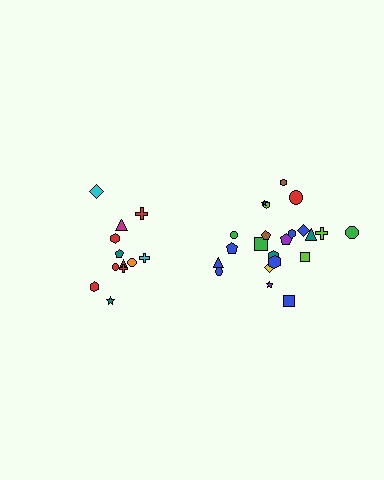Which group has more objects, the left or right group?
The right group.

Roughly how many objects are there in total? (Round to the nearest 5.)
Roughly 35 objects in total.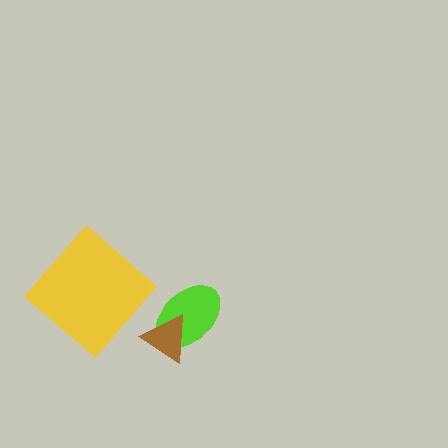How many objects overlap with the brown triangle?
1 object overlaps with the brown triangle.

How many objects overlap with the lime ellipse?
1 object overlaps with the lime ellipse.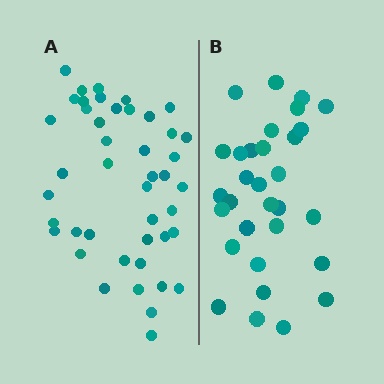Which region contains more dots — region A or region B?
Region A (the left region) has more dots.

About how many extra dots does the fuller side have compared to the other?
Region A has approximately 15 more dots than region B.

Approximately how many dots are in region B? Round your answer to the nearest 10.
About 30 dots. (The exact count is 31, which rounds to 30.)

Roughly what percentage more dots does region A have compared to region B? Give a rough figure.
About 40% more.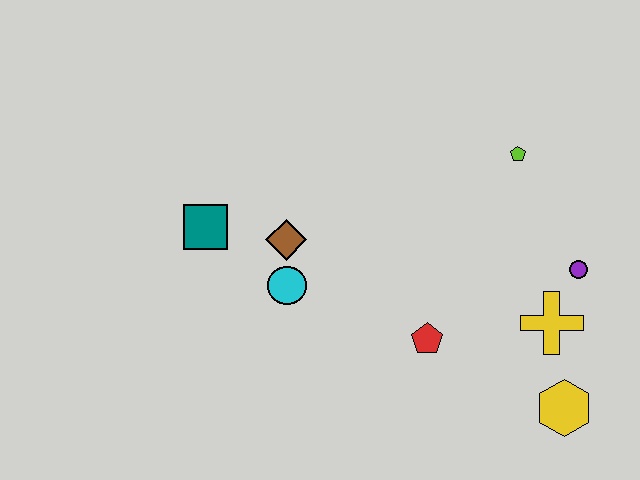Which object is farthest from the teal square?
The yellow hexagon is farthest from the teal square.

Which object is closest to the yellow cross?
The purple circle is closest to the yellow cross.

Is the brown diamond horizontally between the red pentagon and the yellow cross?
No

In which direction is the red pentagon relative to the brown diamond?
The red pentagon is to the right of the brown diamond.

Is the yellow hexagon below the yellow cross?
Yes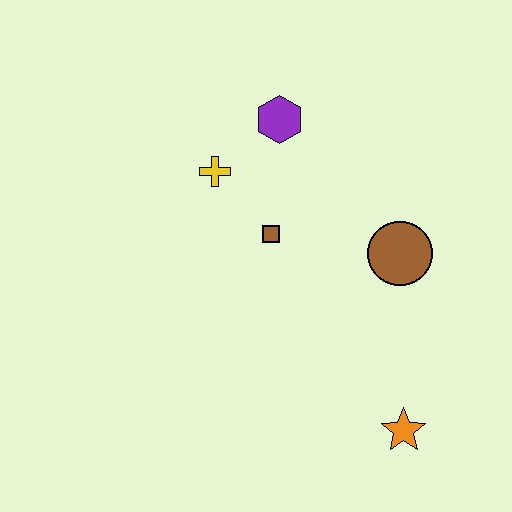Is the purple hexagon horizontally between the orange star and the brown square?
Yes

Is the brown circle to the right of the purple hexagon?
Yes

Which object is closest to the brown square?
The yellow cross is closest to the brown square.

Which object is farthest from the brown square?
The orange star is farthest from the brown square.